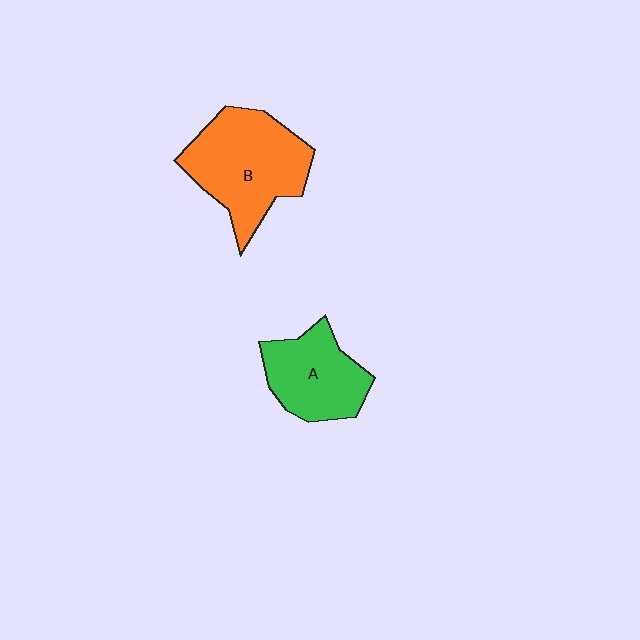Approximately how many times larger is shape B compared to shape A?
Approximately 1.4 times.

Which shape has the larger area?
Shape B (orange).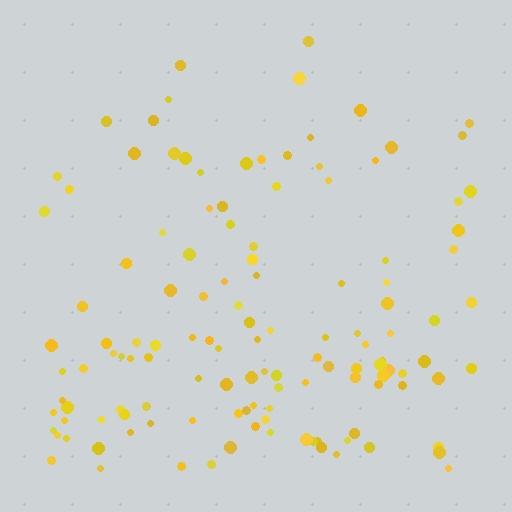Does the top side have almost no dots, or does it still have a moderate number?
Still a moderate number, just noticeably fewer than the bottom.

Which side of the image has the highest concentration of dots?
The bottom.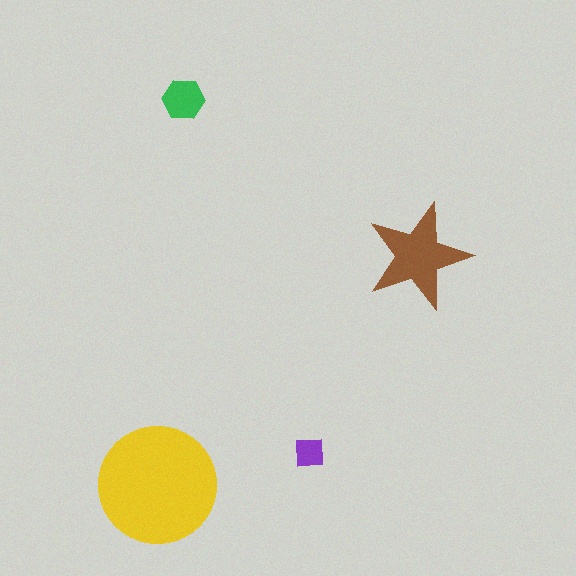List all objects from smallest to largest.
The purple square, the green hexagon, the brown star, the yellow circle.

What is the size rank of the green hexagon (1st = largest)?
3rd.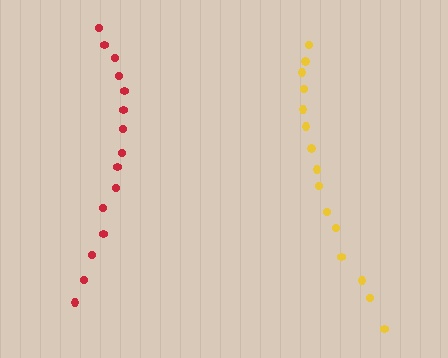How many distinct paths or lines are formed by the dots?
There are 2 distinct paths.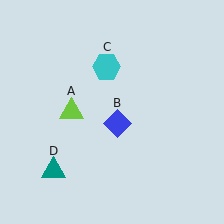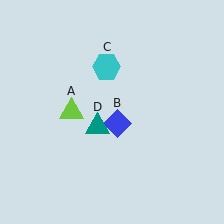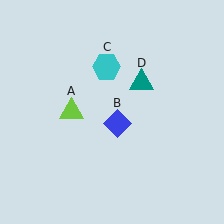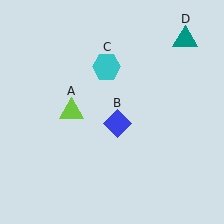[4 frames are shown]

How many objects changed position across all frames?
1 object changed position: teal triangle (object D).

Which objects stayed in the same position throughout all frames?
Lime triangle (object A) and blue diamond (object B) and cyan hexagon (object C) remained stationary.